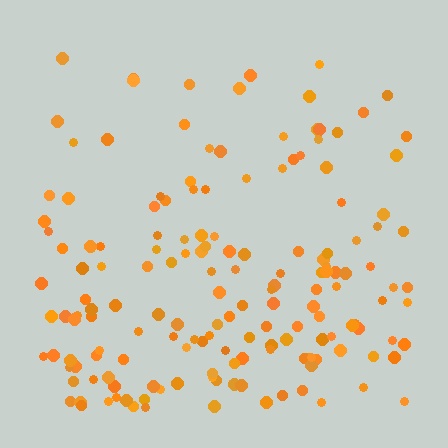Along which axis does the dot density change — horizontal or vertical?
Vertical.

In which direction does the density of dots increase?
From top to bottom, with the bottom side densest.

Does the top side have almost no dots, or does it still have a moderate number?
Still a moderate number, just noticeably fewer than the bottom.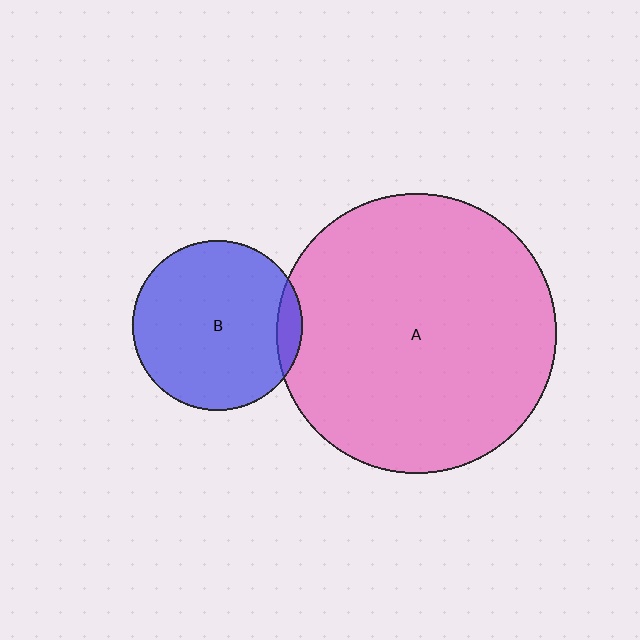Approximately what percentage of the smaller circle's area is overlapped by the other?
Approximately 10%.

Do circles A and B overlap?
Yes.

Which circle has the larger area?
Circle A (pink).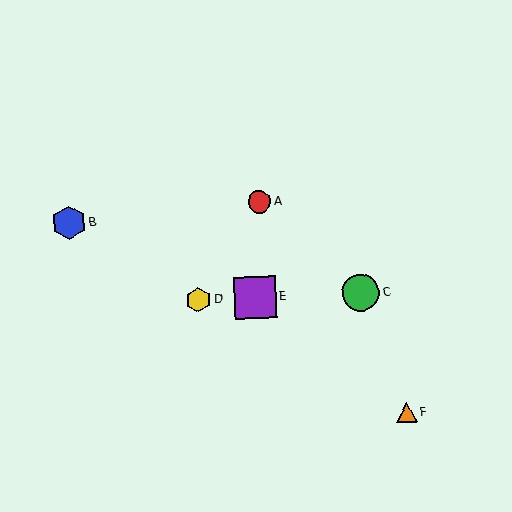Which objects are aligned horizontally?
Objects C, D, E are aligned horizontally.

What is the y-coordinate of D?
Object D is at y≈300.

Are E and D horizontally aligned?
Yes, both are at y≈298.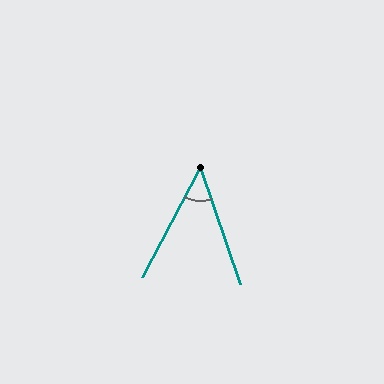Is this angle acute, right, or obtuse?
It is acute.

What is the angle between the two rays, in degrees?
Approximately 47 degrees.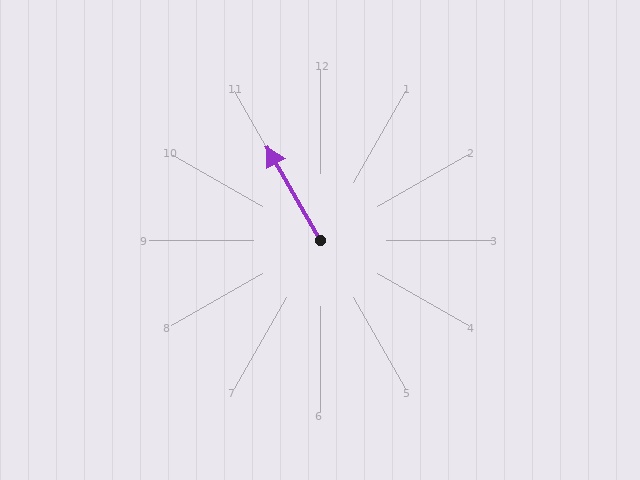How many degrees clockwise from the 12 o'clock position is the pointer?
Approximately 330 degrees.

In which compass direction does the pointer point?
Northwest.